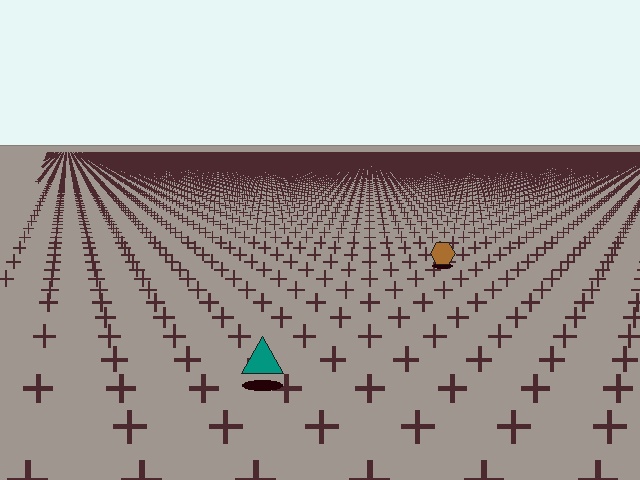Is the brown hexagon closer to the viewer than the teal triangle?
No. The teal triangle is closer — you can tell from the texture gradient: the ground texture is coarser near it.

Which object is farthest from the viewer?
The brown hexagon is farthest from the viewer. It appears smaller and the ground texture around it is denser.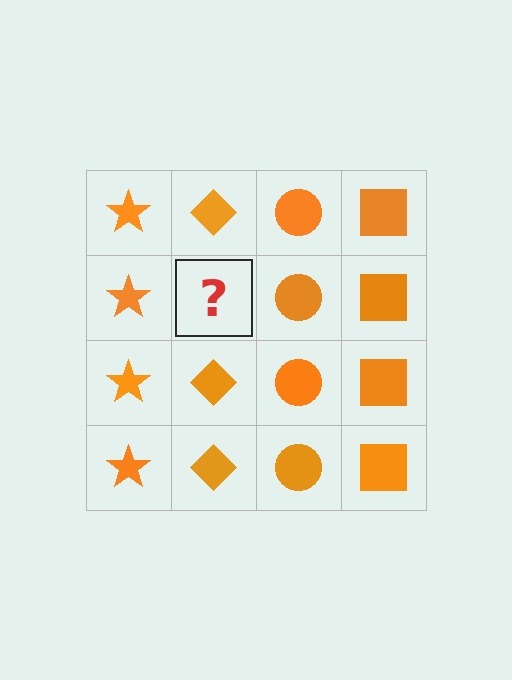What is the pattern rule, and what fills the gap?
The rule is that each column has a consistent shape. The gap should be filled with an orange diamond.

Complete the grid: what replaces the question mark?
The question mark should be replaced with an orange diamond.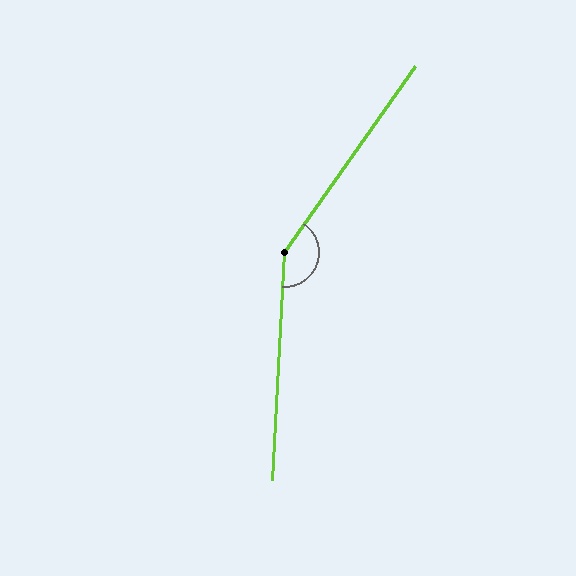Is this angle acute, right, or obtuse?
It is obtuse.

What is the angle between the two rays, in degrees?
Approximately 148 degrees.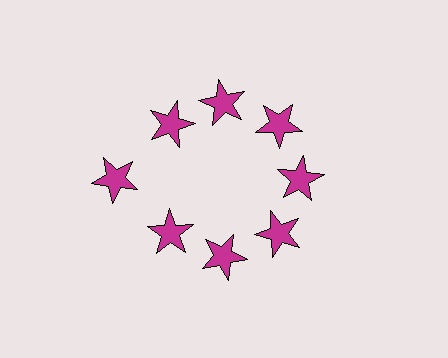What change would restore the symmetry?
The symmetry would be restored by moving it inward, back onto the ring so that all 8 stars sit at equal angles and equal distance from the center.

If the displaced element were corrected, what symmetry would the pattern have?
It would have 8-fold rotational symmetry — the pattern would map onto itself every 45 degrees.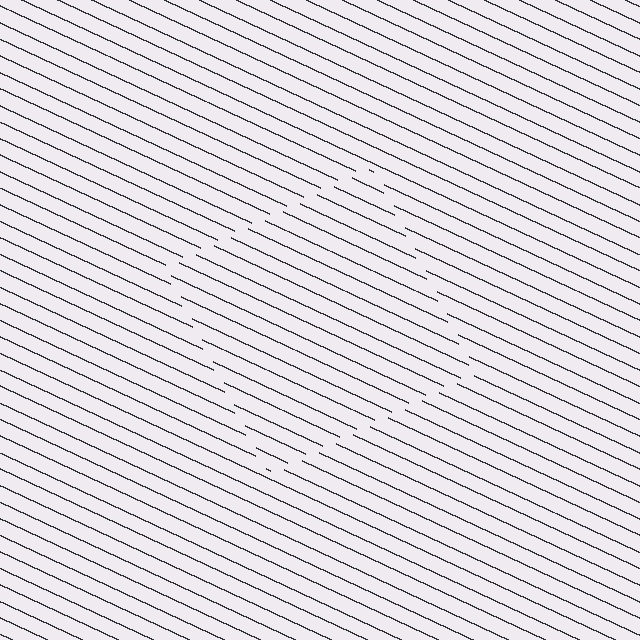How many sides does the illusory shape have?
4 sides — the line-ends trace a square.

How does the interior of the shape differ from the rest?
The interior of the shape contains the same grating, shifted by half a period — the contour is defined by the phase discontinuity where line-ends from the inner and outer gratings abut.